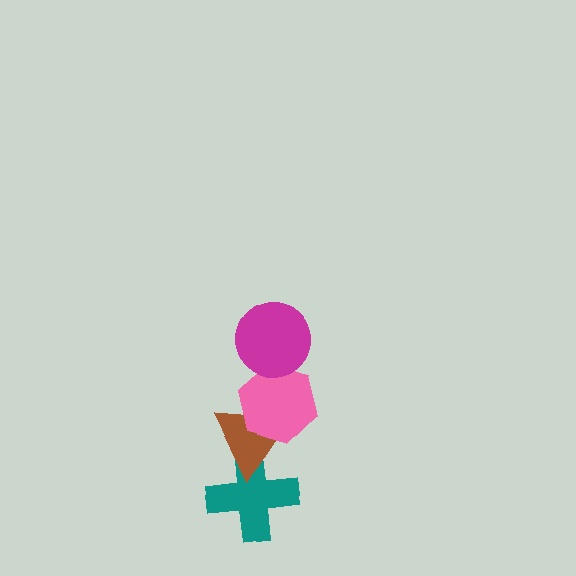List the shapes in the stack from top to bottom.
From top to bottom: the magenta circle, the pink hexagon, the brown triangle, the teal cross.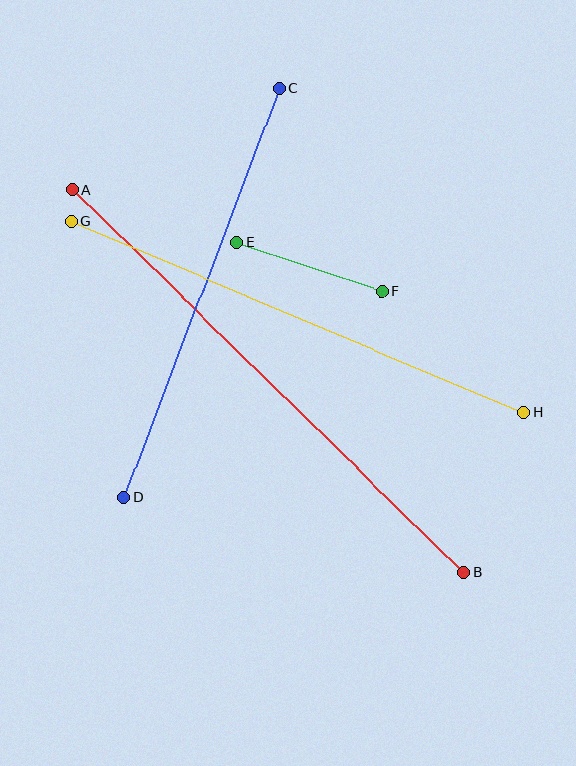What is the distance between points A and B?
The distance is approximately 548 pixels.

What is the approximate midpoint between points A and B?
The midpoint is at approximately (268, 381) pixels.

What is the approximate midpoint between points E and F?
The midpoint is at approximately (309, 266) pixels.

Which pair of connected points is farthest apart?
Points A and B are farthest apart.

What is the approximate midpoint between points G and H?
The midpoint is at approximately (298, 317) pixels.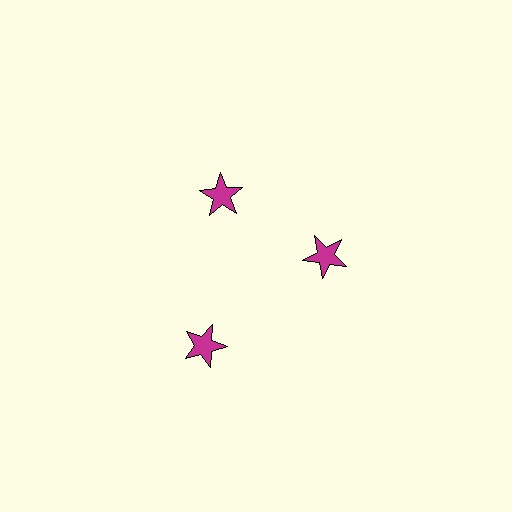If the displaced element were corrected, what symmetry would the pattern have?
It would have 3-fold rotational symmetry — the pattern would map onto itself every 120 degrees.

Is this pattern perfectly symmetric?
No. The 3 magenta stars are arranged in a ring, but one element near the 7 o'clock position is pushed outward from the center, breaking the 3-fold rotational symmetry.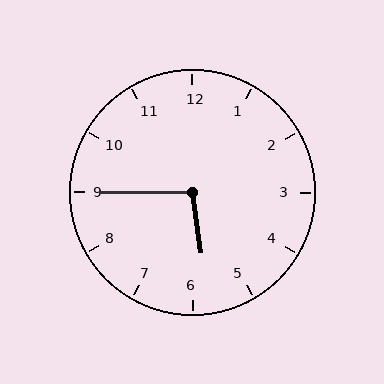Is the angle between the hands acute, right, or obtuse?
It is obtuse.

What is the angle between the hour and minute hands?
Approximately 98 degrees.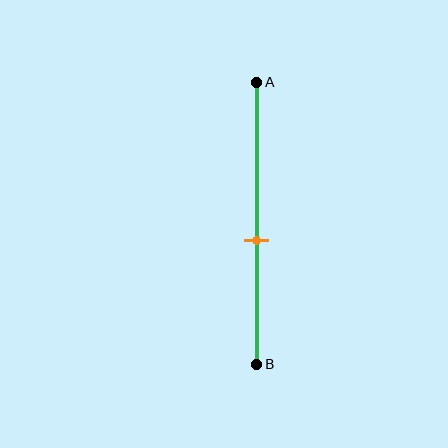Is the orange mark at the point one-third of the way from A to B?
No, the mark is at about 55% from A, not at the 33% one-third point.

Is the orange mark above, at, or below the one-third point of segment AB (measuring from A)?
The orange mark is below the one-third point of segment AB.